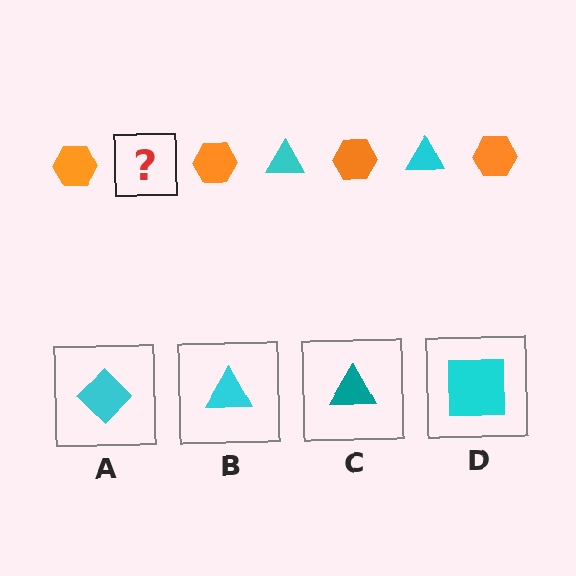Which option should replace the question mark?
Option B.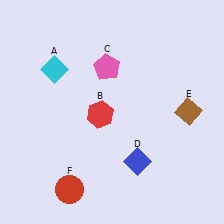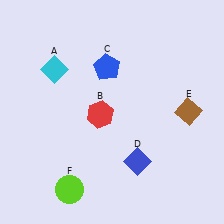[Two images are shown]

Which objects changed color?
C changed from pink to blue. F changed from red to lime.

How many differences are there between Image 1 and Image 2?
There are 2 differences between the two images.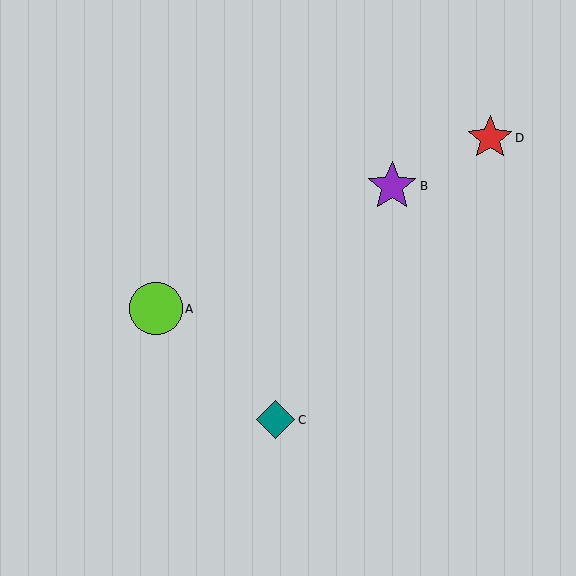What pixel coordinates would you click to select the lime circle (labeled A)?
Click at (156, 309) to select the lime circle A.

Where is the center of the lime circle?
The center of the lime circle is at (156, 309).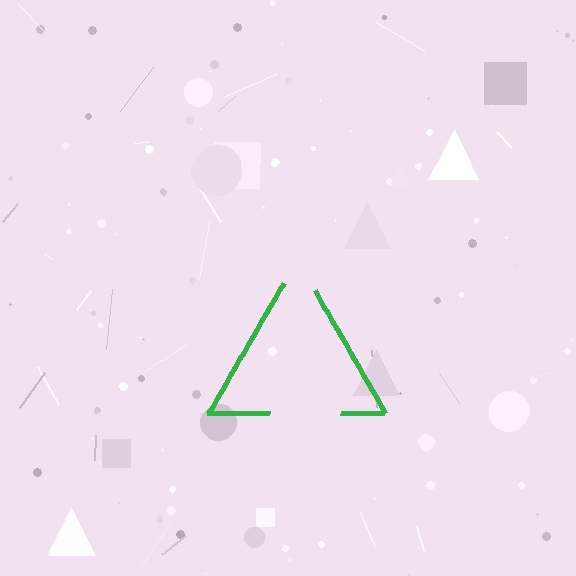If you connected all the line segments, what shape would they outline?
They would outline a triangle.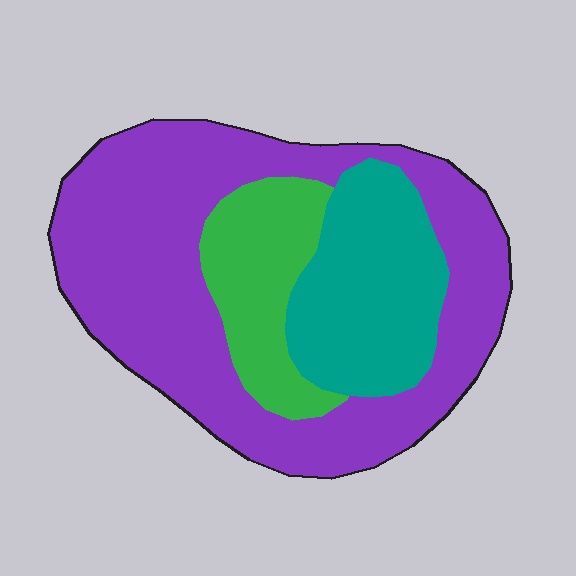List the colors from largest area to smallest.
From largest to smallest: purple, teal, green.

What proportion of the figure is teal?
Teal covers about 25% of the figure.